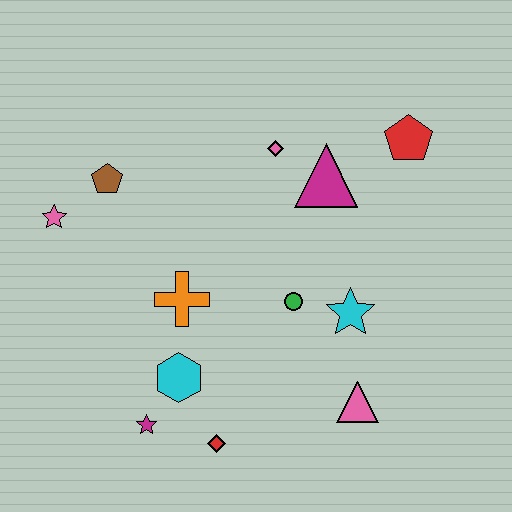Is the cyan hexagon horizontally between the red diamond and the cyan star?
No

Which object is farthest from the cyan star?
The pink star is farthest from the cyan star.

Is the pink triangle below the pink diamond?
Yes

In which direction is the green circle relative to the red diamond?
The green circle is above the red diamond.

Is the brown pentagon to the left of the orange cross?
Yes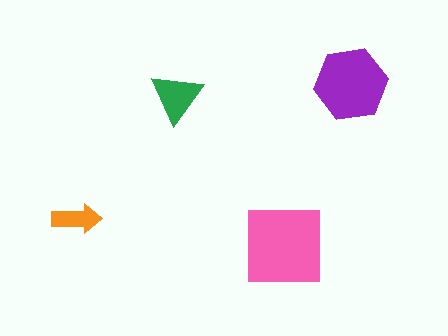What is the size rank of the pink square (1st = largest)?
1st.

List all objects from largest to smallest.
The pink square, the purple hexagon, the green triangle, the orange arrow.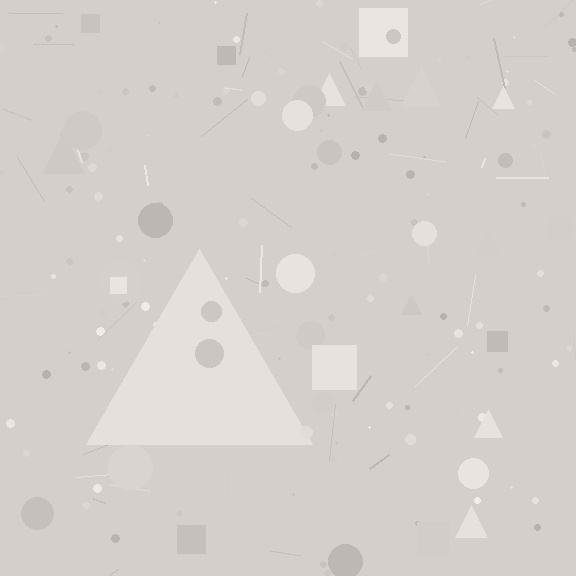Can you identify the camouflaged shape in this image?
The camouflaged shape is a triangle.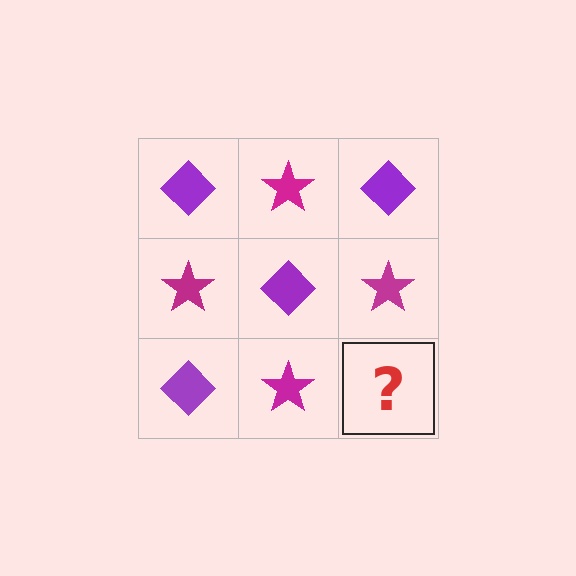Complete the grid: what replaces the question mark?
The question mark should be replaced with a purple diamond.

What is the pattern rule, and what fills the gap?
The rule is that it alternates purple diamond and magenta star in a checkerboard pattern. The gap should be filled with a purple diamond.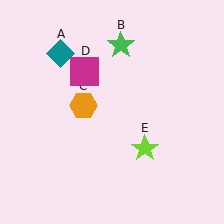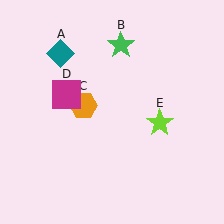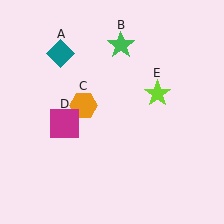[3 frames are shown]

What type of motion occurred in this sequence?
The magenta square (object D), lime star (object E) rotated counterclockwise around the center of the scene.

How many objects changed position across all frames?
2 objects changed position: magenta square (object D), lime star (object E).